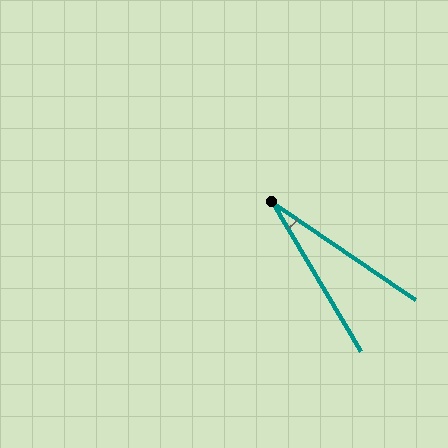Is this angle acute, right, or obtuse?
It is acute.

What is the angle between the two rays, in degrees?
Approximately 25 degrees.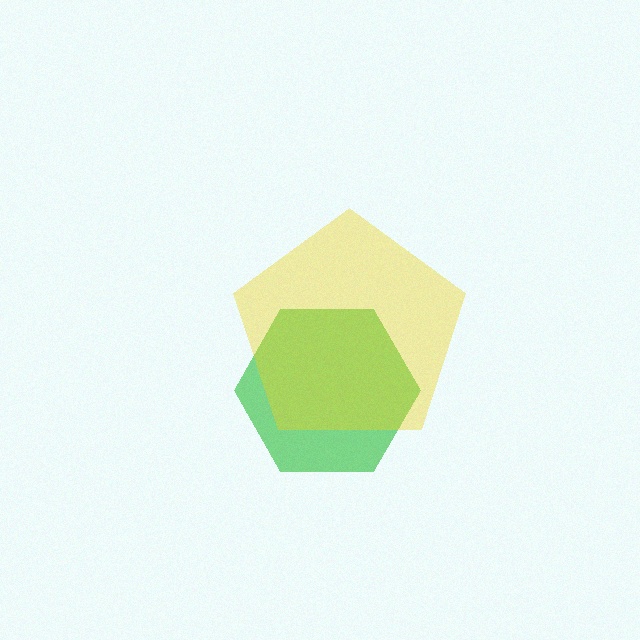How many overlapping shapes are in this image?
There are 2 overlapping shapes in the image.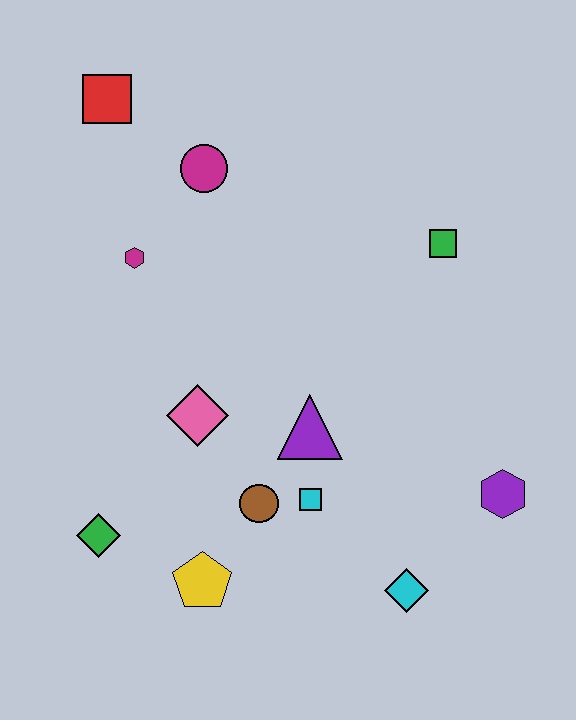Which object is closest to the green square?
The purple triangle is closest to the green square.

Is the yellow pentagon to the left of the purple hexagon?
Yes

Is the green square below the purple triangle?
No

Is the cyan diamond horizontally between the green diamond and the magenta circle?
No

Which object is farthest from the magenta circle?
The cyan diamond is farthest from the magenta circle.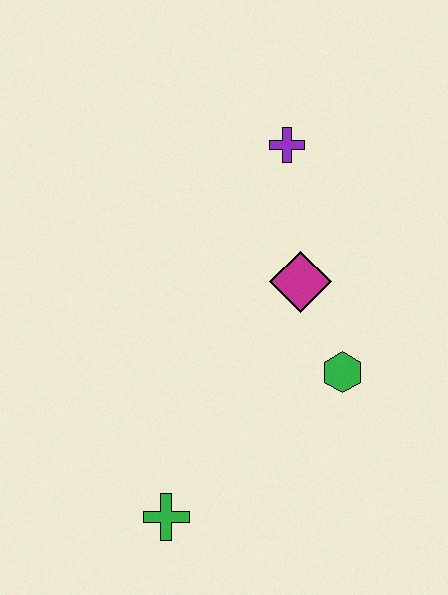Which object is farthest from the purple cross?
The green cross is farthest from the purple cross.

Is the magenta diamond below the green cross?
No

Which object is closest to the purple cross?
The magenta diamond is closest to the purple cross.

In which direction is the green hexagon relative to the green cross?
The green hexagon is to the right of the green cross.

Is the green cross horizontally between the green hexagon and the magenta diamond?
No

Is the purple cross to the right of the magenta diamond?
No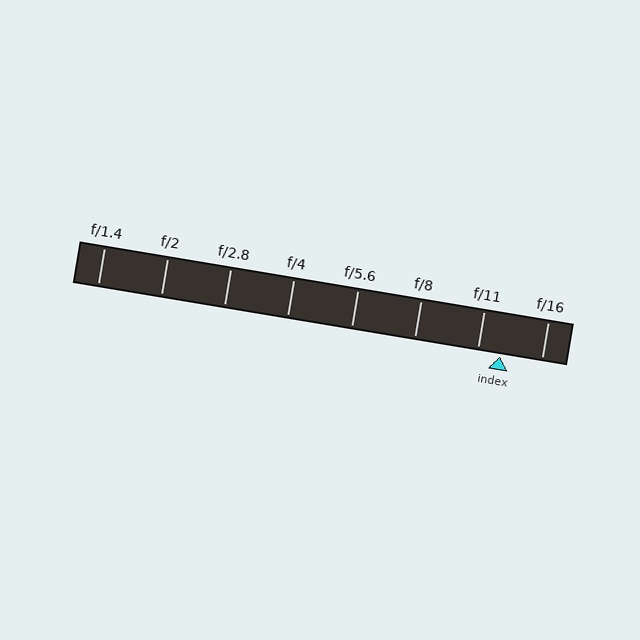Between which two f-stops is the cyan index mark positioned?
The index mark is between f/11 and f/16.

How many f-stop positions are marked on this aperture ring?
There are 8 f-stop positions marked.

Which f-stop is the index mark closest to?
The index mark is closest to f/11.